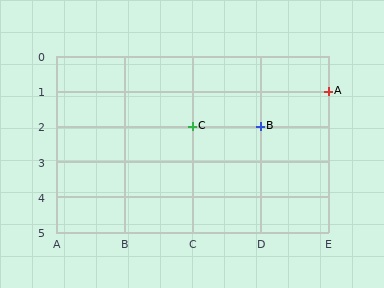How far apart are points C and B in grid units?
Points C and B are 1 column apart.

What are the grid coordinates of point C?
Point C is at grid coordinates (C, 2).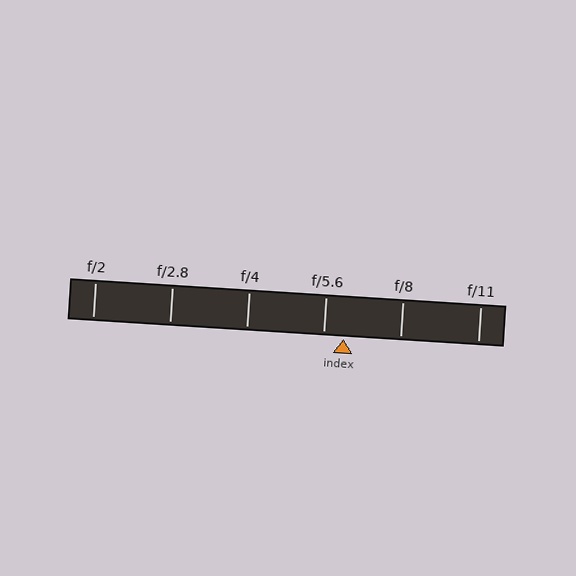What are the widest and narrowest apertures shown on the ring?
The widest aperture shown is f/2 and the narrowest is f/11.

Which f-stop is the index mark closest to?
The index mark is closest to f/5.6.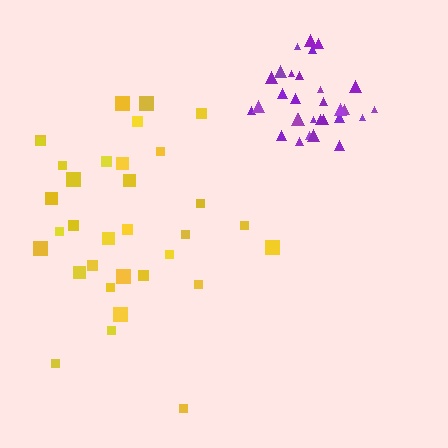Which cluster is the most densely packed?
Purple.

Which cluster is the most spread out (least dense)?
Yellow.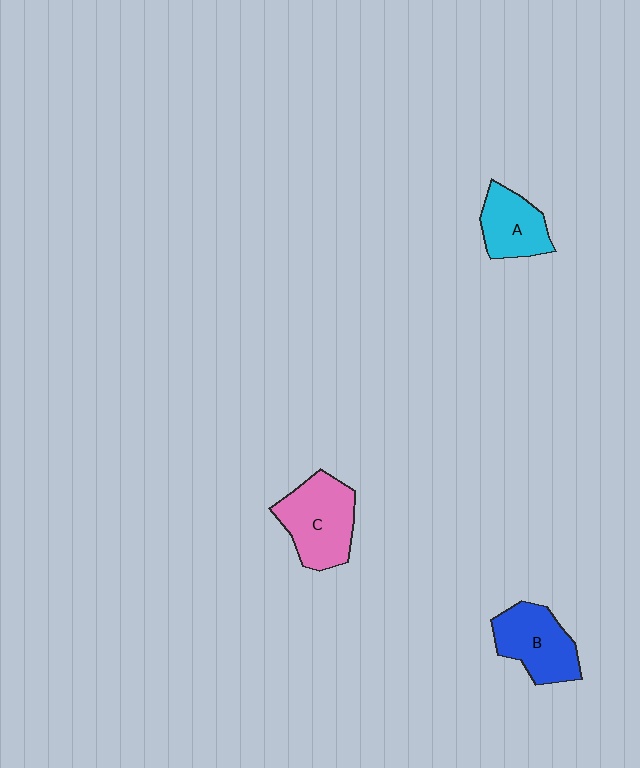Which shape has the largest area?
Shape C (pink).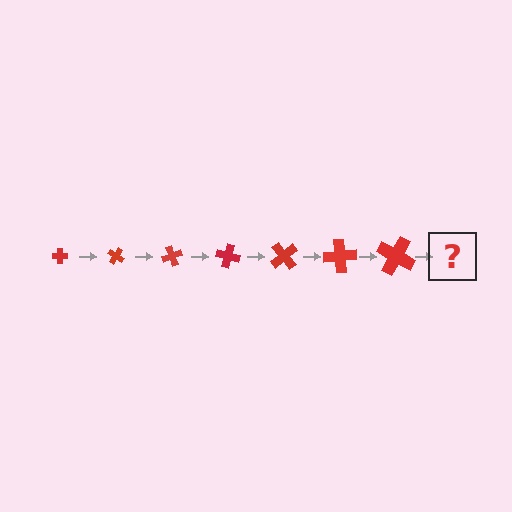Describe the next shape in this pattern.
It should be a cross, larger than the previous one and rotated 245 degrees from the start.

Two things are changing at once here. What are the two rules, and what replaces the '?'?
The two rules are that the cross grows larger each step and it rotates 35 degrees each step. The '?' should be a cross, larger than the previous one and rotated 245 degrees from the start.